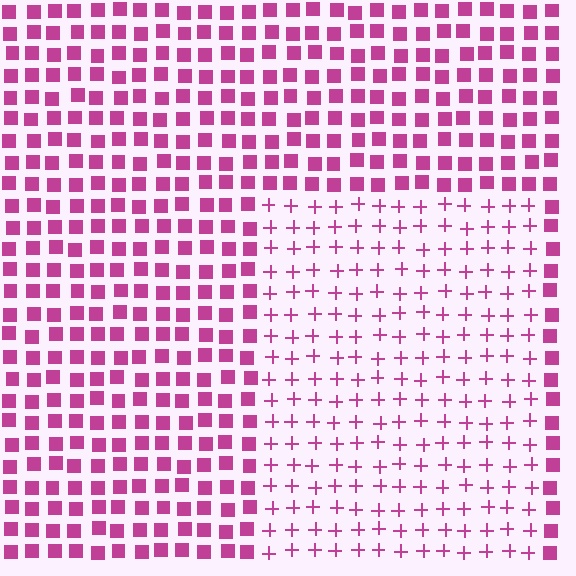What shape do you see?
I see a rectangle.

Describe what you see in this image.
The image is filled with small magenta elements arranged in a uniform grid. A rectangle-shaped region contains plus signs, while the surrounding area contains squares. The boundary is defined purely by the change in element shape.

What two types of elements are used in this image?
The image uses plus signs inside the rectangle region and squares outside it.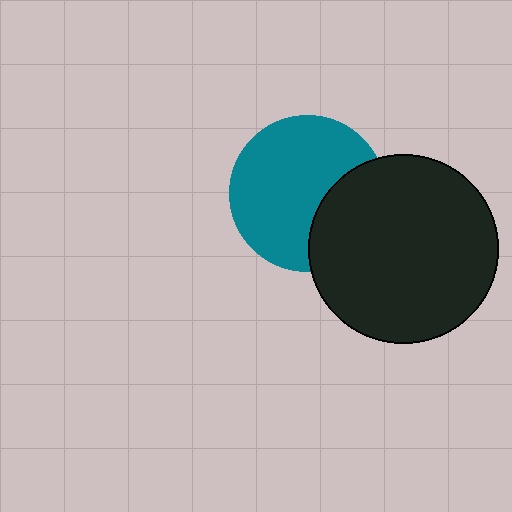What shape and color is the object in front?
The object in front is a black circle.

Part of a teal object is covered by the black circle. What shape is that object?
It is a circle.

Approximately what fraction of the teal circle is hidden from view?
Roughly 30% of the teal circle is hidden behind the black circle.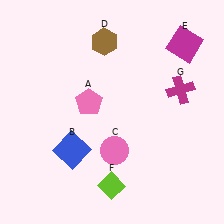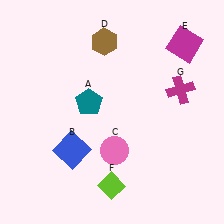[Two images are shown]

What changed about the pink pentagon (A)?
In Image 1, A is pink. In Image 2, it changed to teal.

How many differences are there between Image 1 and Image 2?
There is 1 difference between the two images.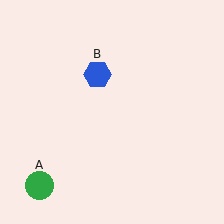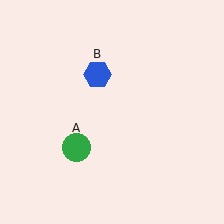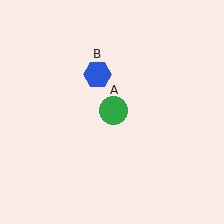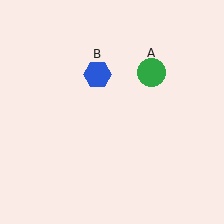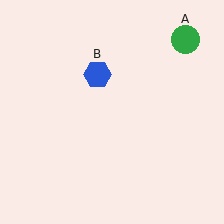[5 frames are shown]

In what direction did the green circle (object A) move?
The green circle (object A) moved up and to the right.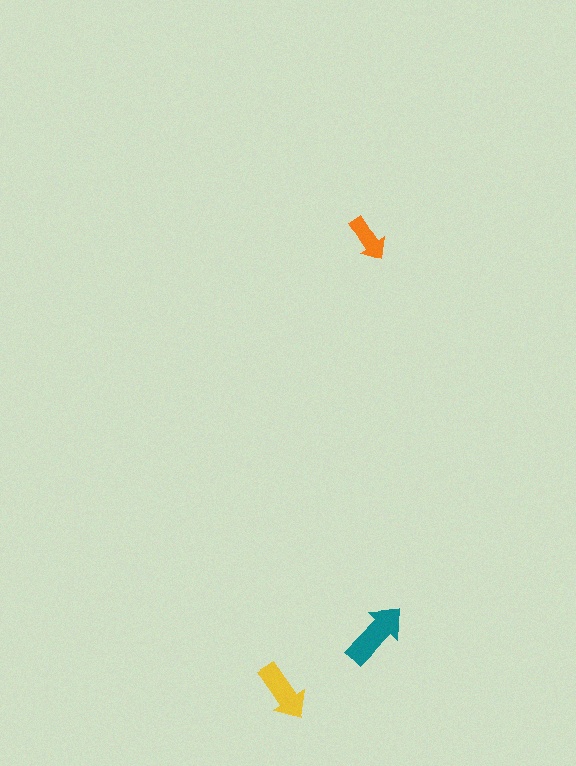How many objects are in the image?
There are 3 objects in the image.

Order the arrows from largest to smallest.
the teal one, the yellow one, the orange one.